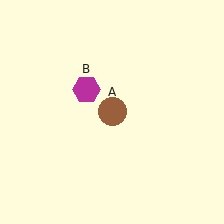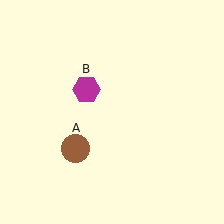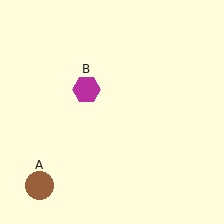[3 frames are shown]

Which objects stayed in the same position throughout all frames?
Magenta hexagon (object B) remained stationary.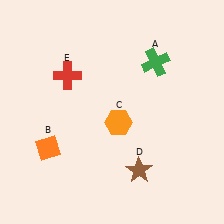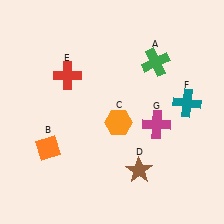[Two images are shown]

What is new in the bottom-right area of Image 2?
A magenta cross (G) was added in the bottom-right area of Image 2.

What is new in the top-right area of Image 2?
A teal cross (F) was added in the top-right area of Image 2.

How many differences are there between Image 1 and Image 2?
There are 2 differences between the two images.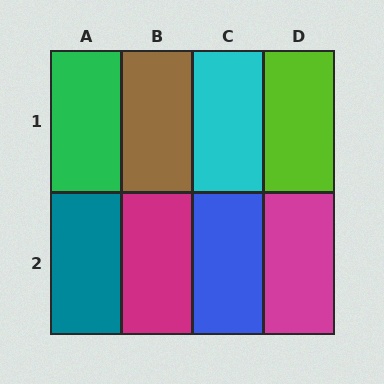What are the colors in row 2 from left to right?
Teal, magenta, blue, magenta.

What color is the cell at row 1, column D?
Lime.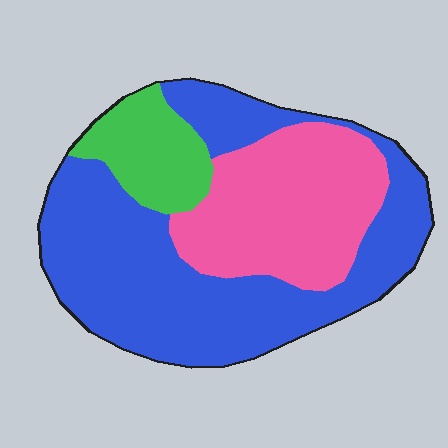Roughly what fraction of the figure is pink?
Pink covers roughly 30% of the figure.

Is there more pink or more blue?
Blue.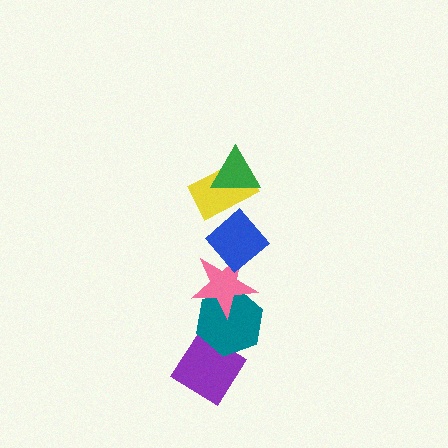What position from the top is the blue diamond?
The blue diamond is 3rd from the top.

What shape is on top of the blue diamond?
The yellow rectangle is on top of the blue diamond.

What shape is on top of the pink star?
The blue diamond is on top of the pink star.